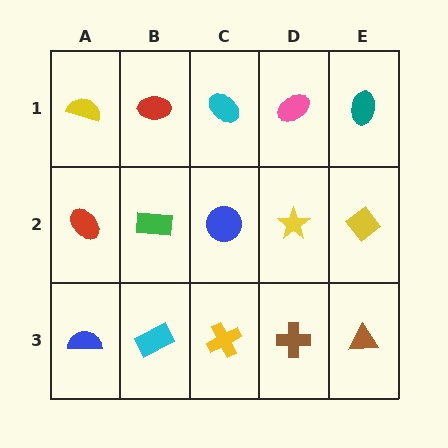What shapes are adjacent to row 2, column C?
A cyan ellipse (row 1, column C), a yellow cross (row 3, column C), a green rectangle (row 2, column B), a yellow star (row 2, column D).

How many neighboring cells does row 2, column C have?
4.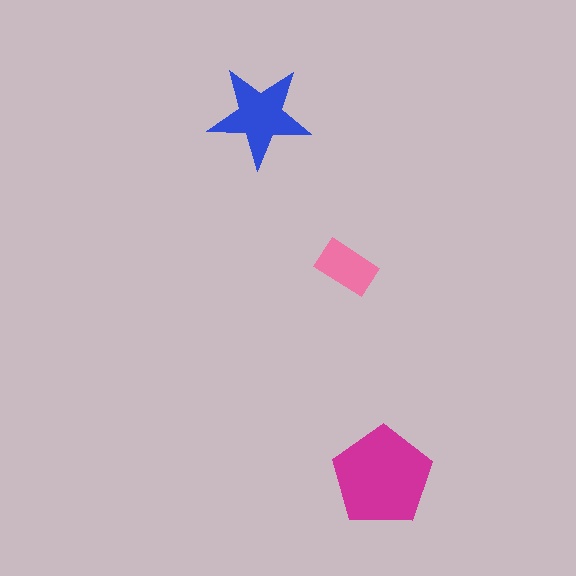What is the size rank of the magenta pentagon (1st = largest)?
1st.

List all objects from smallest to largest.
The pink rectangle, the blue star, the magenta pentagon.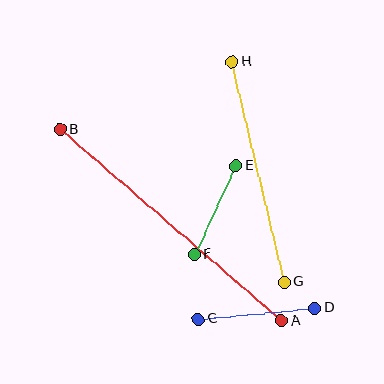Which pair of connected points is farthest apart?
Points A and B are farthest apart.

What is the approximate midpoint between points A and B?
The midpoint is at approximately (171, 225) pixels.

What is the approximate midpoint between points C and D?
The midpoint is at approximately (257, 313) pixels.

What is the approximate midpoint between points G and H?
The midpoint is at approximately (259, 172) pixels.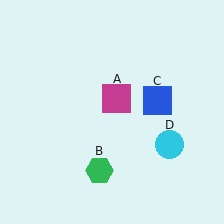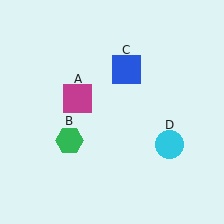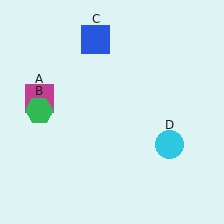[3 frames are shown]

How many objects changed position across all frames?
3 objects changed position: magenta square (object A), green hexagon (object B), blue square (object C).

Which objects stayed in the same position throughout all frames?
Cyan circle (object D) remained stationary.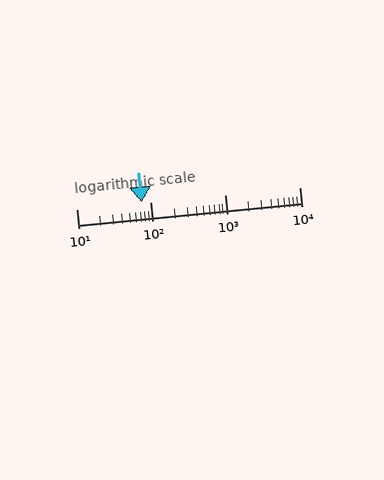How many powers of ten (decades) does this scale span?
The scale spans 3 decades, from 10 to 10000.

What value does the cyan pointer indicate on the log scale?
The pointer indicates approximately 76.